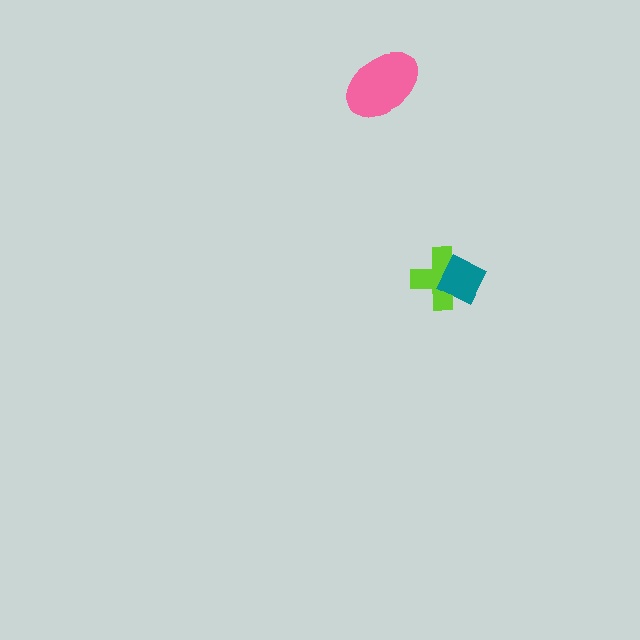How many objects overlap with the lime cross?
1 object overlaps with the lime cross.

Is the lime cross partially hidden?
Yes, it is partially covered by another shape.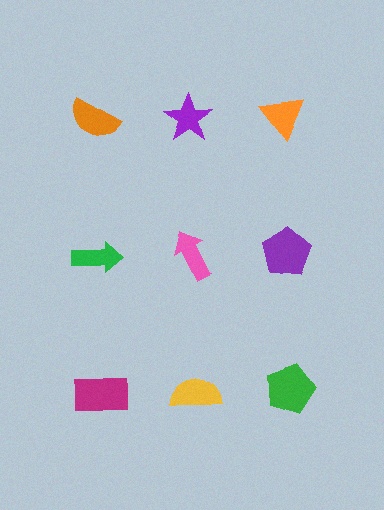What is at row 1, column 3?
An orange triangle.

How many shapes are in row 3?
3 shapes.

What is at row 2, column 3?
A purple pentagon.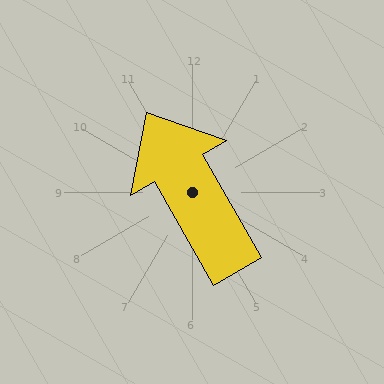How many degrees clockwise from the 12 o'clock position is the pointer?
Approximately 330 degrees.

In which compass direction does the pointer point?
Northwest.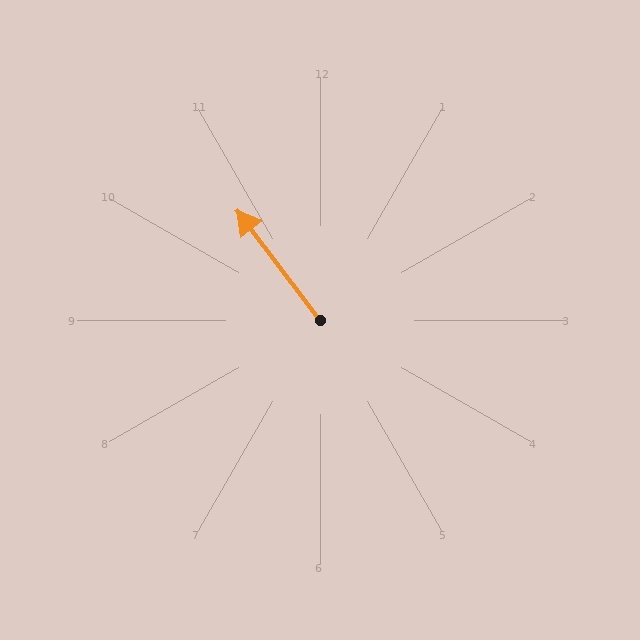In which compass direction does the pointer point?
Northwest.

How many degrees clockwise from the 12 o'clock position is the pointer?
Approximately 323 degrees.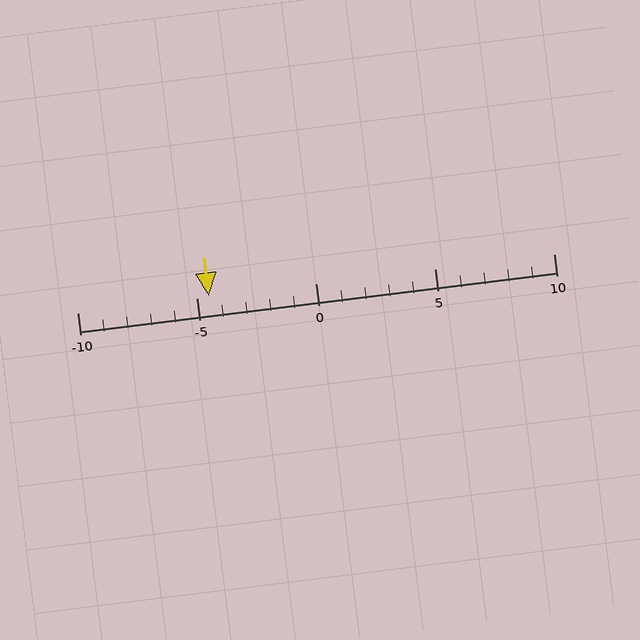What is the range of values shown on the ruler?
The ruler shows values from -10 to 10.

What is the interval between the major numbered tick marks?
The major tick marks are spaced 5 units apart.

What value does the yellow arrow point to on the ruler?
The yellow arrow points to approximately -4.